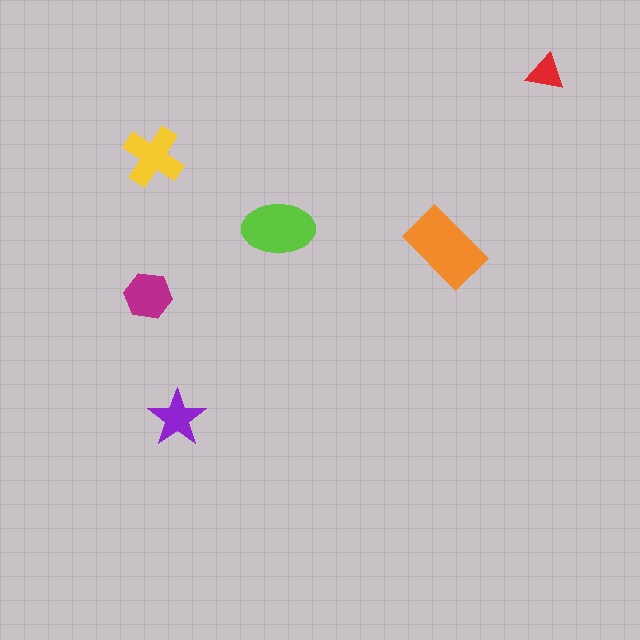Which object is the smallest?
The red triangle.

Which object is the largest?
The orange rectangle.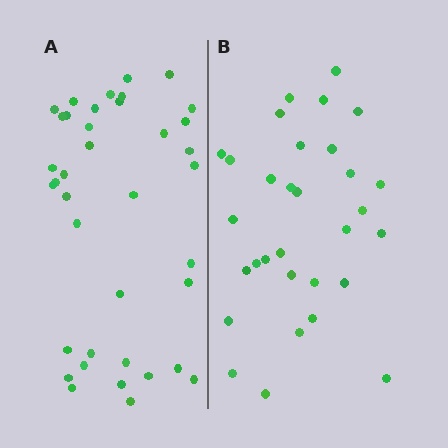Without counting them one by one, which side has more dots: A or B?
Region A (the left region) has more dots.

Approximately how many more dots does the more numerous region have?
Region A has roughly 8 or so more dots than region B.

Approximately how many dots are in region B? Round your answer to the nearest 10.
About 30 dots. (The exact count is 31, which rounds to 30.)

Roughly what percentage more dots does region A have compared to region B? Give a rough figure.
About 25% more.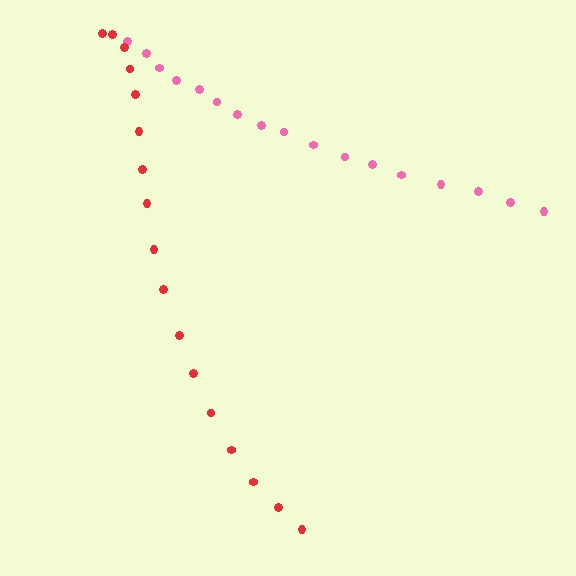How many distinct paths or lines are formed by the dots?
There are 2 distinct paths.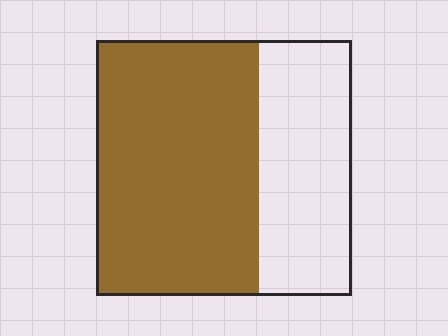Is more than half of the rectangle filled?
Yes.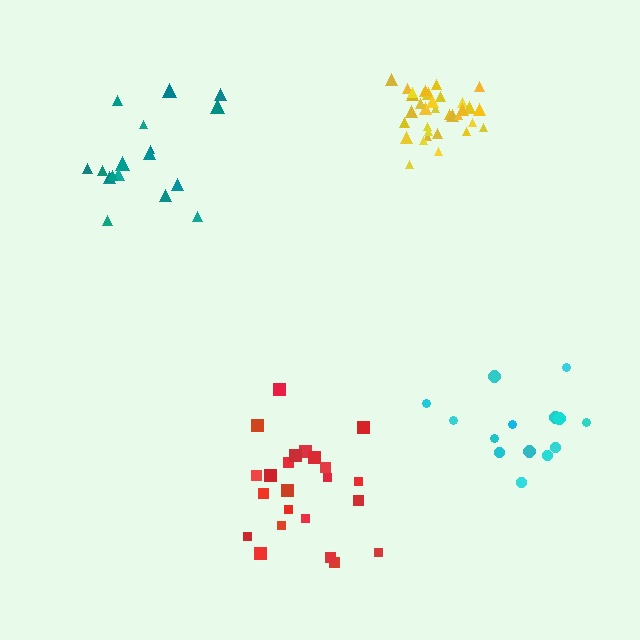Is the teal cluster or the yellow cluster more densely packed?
Yellow.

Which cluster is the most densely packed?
Yellow.